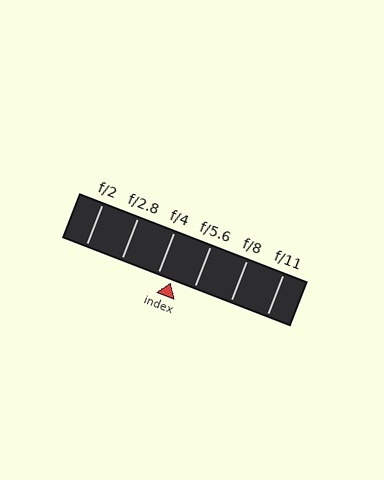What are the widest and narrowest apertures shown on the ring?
The widest aperture shown is f/2 and the narrowest is f/11.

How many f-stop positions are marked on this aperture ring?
There are 6 f-stop positions marked.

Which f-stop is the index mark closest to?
The index mark is closest to f/4.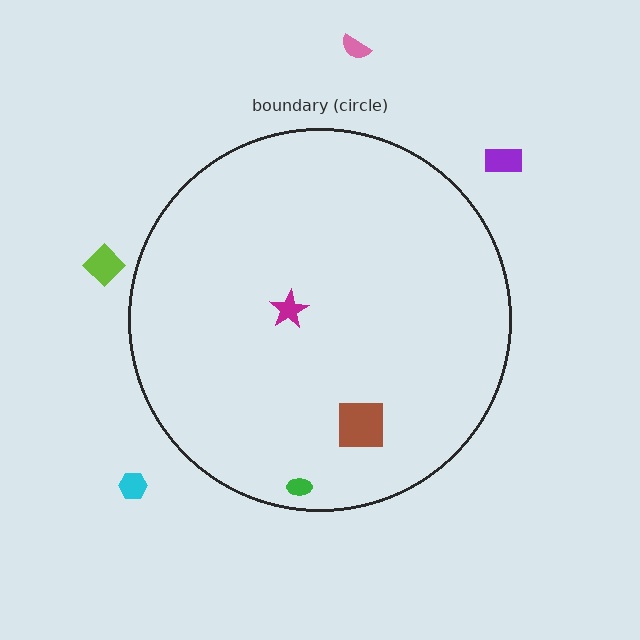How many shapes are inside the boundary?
3 inside, 4 outside.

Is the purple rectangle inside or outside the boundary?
Outside.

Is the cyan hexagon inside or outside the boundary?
Outside.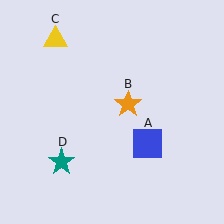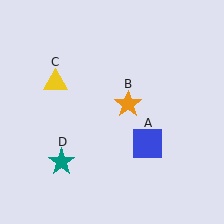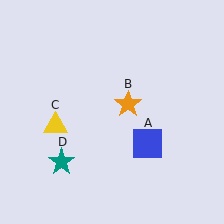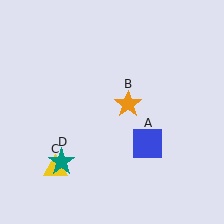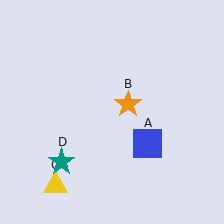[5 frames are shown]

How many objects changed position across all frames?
1 object changed position: yellow triangle (object C).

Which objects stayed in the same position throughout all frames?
Blue square (object A) and orange star (object B) and teal star (object D) remained stationary.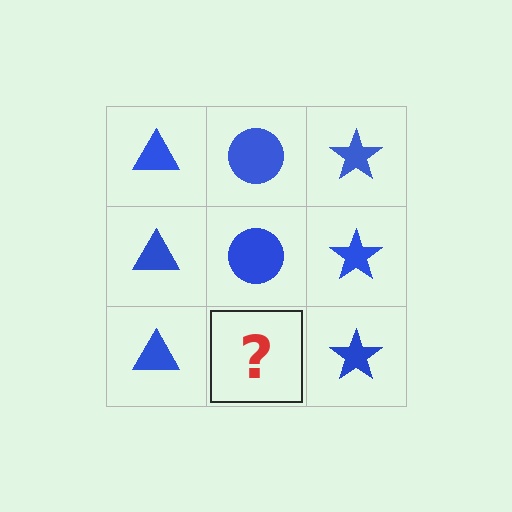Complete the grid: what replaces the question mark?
The question mark should be replaced with a blue circle.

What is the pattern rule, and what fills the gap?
The rule is that each column has a consistent shape. The gap should be filled with a blue circle.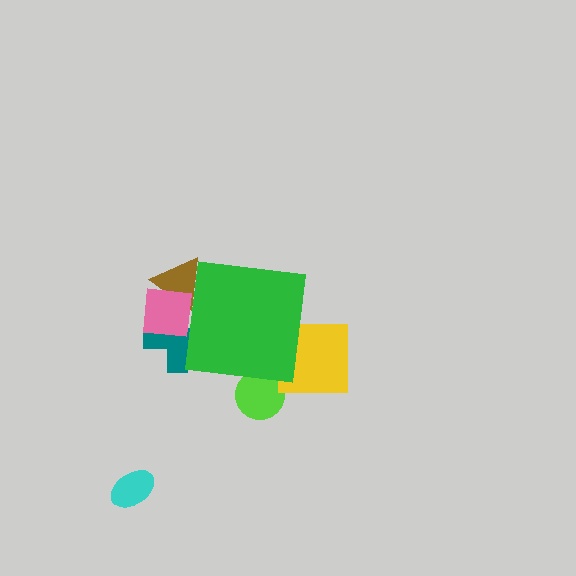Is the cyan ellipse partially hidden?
No, the cyan ellipse is fully visible.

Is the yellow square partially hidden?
Yes, the yellow square is partially hidden behind the green square.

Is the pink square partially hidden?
Yes, the pink square is partially hidden behind the green square.